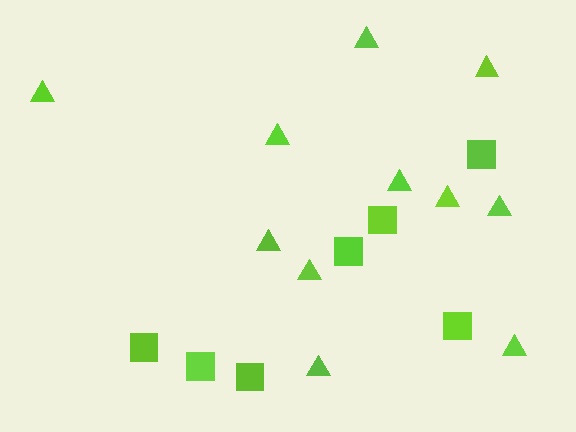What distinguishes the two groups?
There are 2 groups: one group of triangles (11) and one group of squares (7).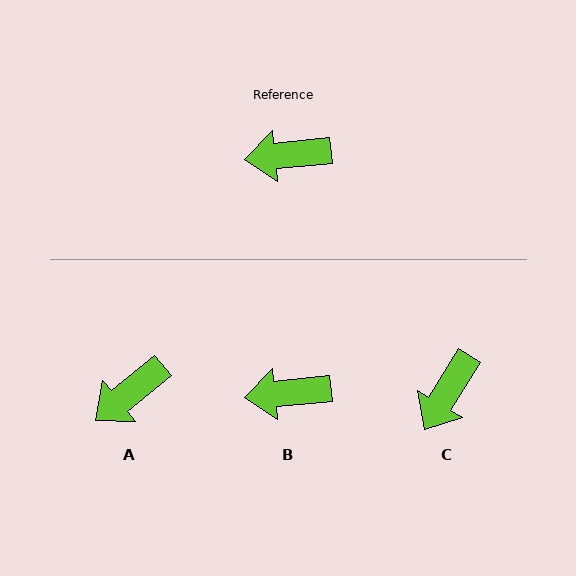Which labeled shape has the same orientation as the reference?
B.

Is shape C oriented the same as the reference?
No, it is off by about 53 degrees.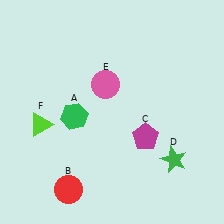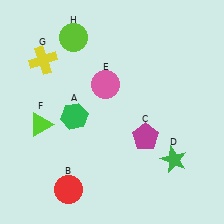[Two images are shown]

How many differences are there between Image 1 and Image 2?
There are 2 differences between the two images.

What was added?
A yellow cross (G), a lime circle (H) were added in Image 2.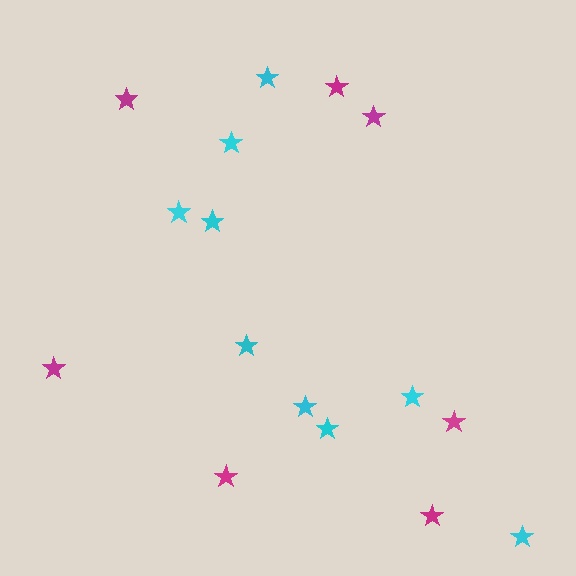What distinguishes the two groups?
There are 2 groups: one group of cyan stars (9) and one group of magenta stars (7).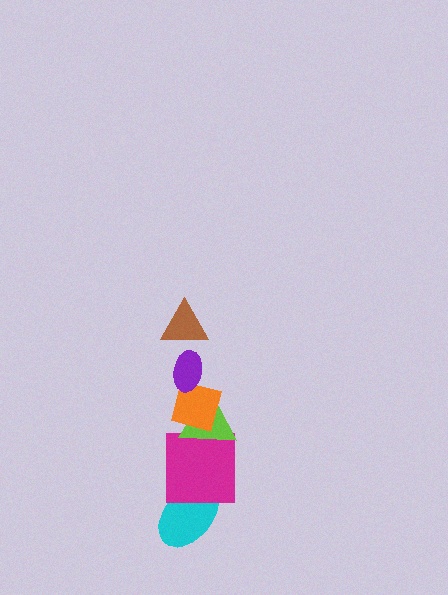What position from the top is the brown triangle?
The brown triangle is 1st from the top.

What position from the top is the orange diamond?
The orange diamond is 3rd from the top.